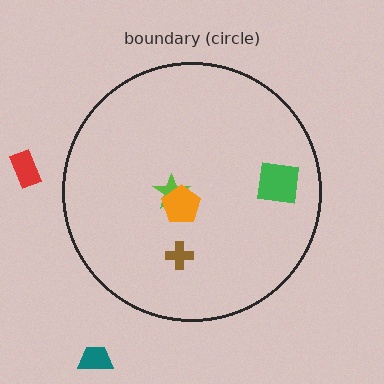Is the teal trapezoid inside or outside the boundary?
Outside.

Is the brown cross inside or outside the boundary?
Inside.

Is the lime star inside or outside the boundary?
Inside.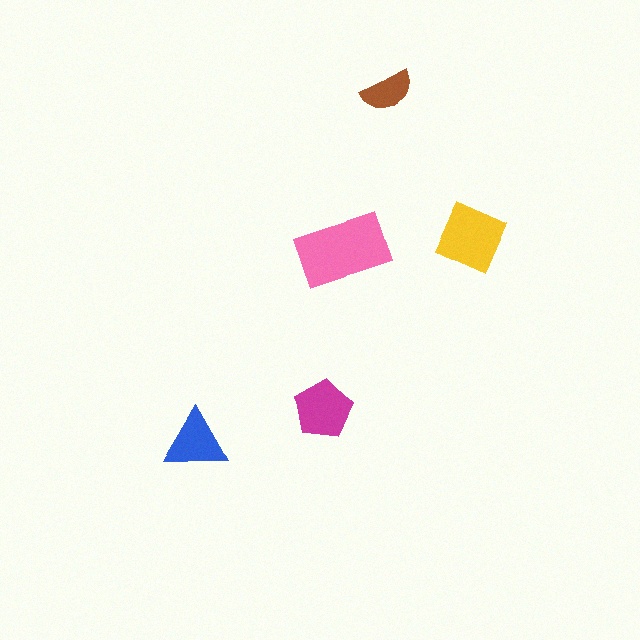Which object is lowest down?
The blue triangle is bottommost.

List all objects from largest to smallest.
The pink rectangle, the yellow diamond, the magenta pentagon, the blue triangle, the brown semicircle.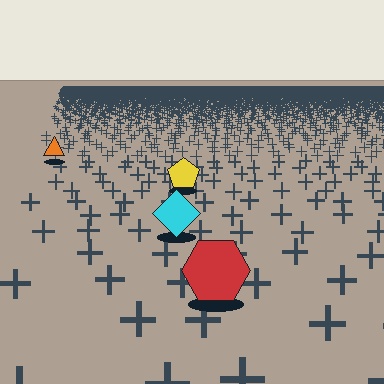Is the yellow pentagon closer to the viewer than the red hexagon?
No. The red hexagon is closer — you can tell from the texture gradient: the ground texture is coarser near it.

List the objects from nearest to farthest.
From nearest to farthest: the red hexagon, the cyan diamond, the yellow pentagon, the orange triangle.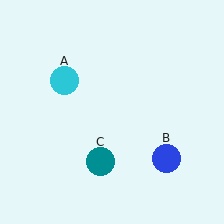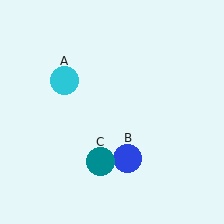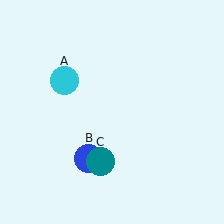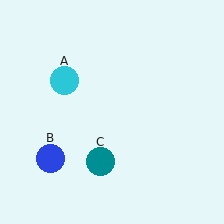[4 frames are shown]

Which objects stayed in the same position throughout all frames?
Cyan circle (object A) and teal circle (object C) remained stationary.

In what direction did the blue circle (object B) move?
The blue circle (object B) moved left.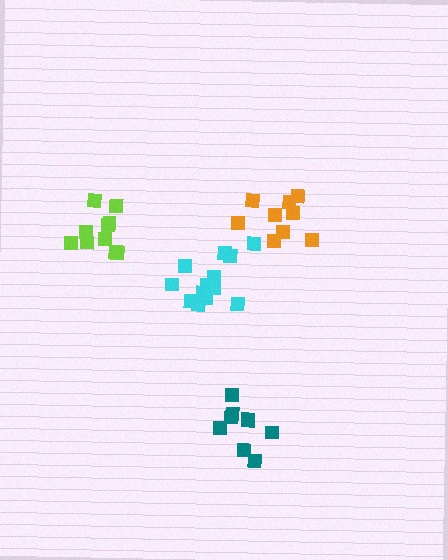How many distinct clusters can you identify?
There are 4 distinct clusters.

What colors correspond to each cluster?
The clusters are colored: teal, lime, orange, cyan.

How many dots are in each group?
Group 1: 9 dots, Group 2: 10 dots, Group 3: 9 dots, Group 4: 13 dots (41 total).